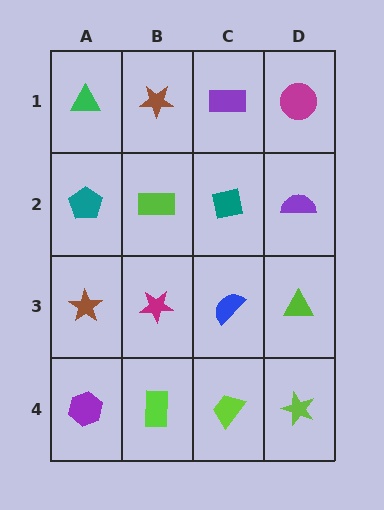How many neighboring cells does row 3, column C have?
4.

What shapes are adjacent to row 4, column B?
A magenta star (row 3, column B), a purple hexagon (row 4, column A), a lime trapezoid (row 4, column C).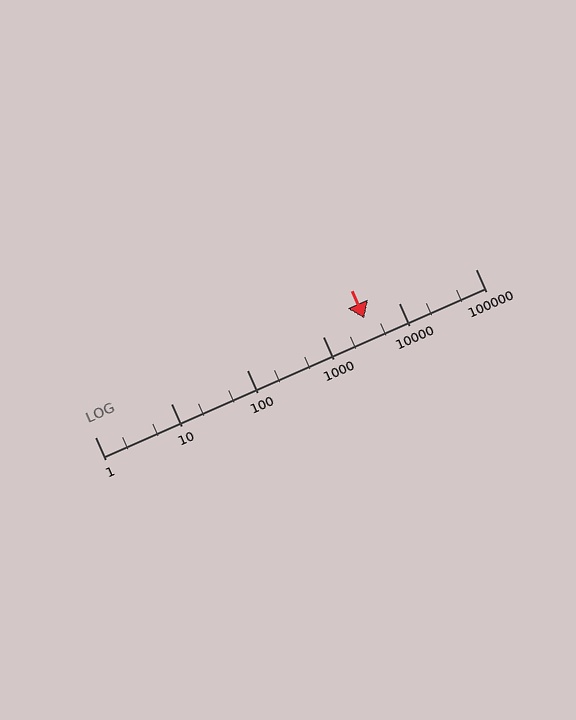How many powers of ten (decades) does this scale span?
The scale spans 5 decades, from 1 to 100000.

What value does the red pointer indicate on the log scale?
The pointer indicates approximately 3500.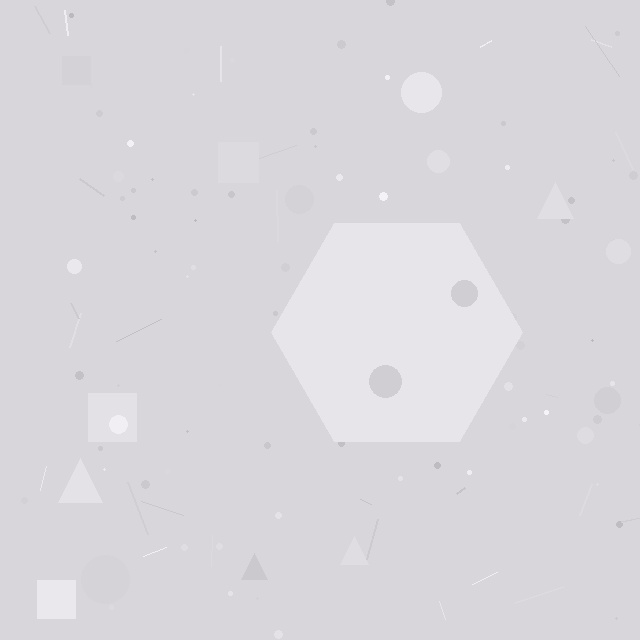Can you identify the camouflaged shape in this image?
The camouflaged shape is a hexagon.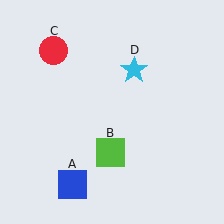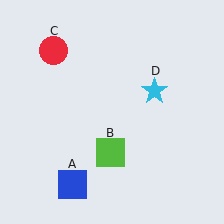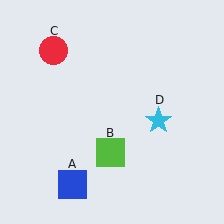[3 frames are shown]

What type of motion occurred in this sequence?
The cyan star (object D) rotated clockwise around the center of the scene.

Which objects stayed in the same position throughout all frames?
Blue square (object A) and lime square (object B) and red circle (object C) remained stationary.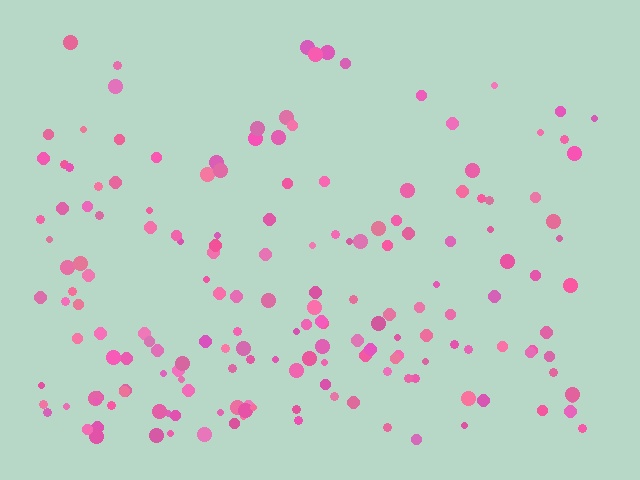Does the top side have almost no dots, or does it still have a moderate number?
Still a moderate number, just noticeably fewer than the bottom.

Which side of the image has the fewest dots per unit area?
The top.